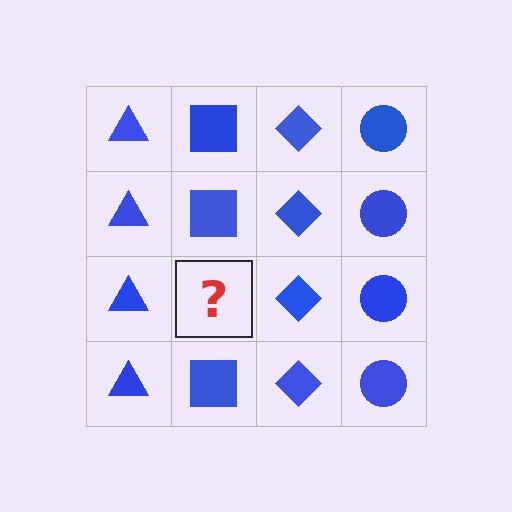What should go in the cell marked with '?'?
The missing cell should contain a blue square.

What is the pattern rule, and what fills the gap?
The rule is that each column has a consistent shape. The gap should be filled with a blue square.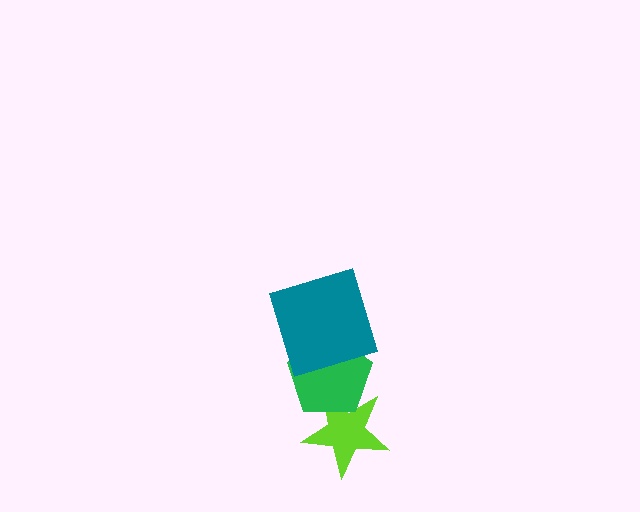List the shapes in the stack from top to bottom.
From top to bottom: the teal square, the green pentagon, the lime star.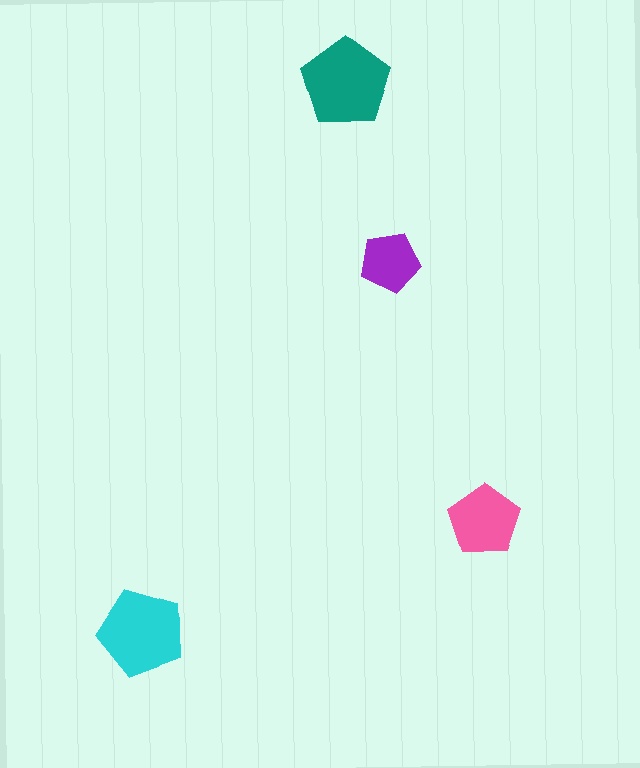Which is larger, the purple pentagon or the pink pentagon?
The pink one.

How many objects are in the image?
There are 4 objects in the image.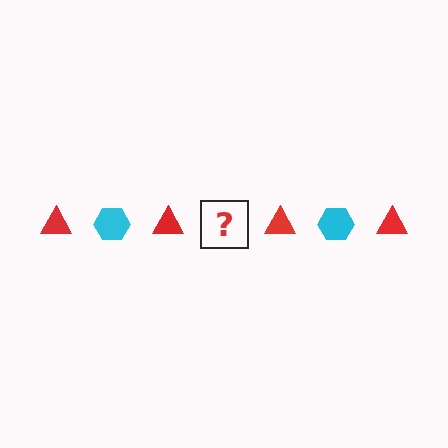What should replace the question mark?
The question mark should be replaced with a cyan hexagon.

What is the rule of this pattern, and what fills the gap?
The rule is that the pattern alternates between red triangle and cyan hexagon. The gap should be filled with a cyan hexagon.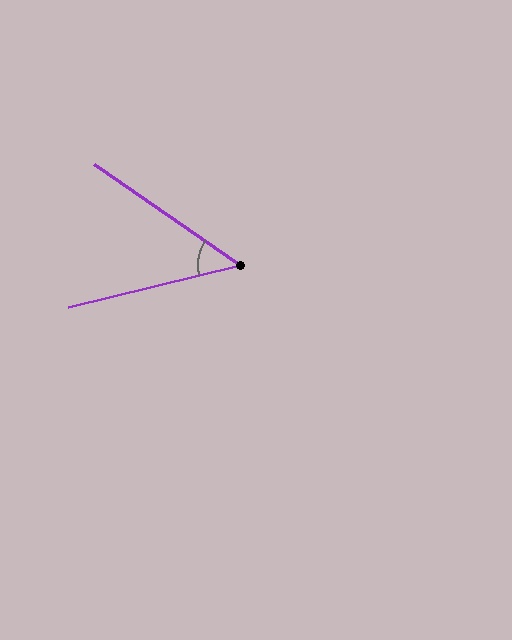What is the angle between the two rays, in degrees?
Approximately 48 degrees.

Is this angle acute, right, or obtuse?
It is acute.